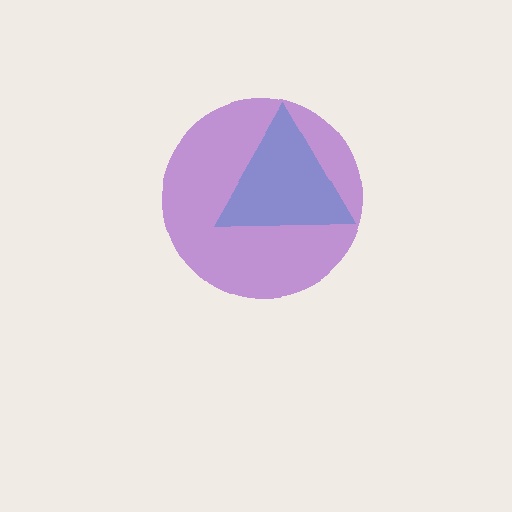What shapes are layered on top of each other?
The layered shapes are: a cyan triangle, a purple circle.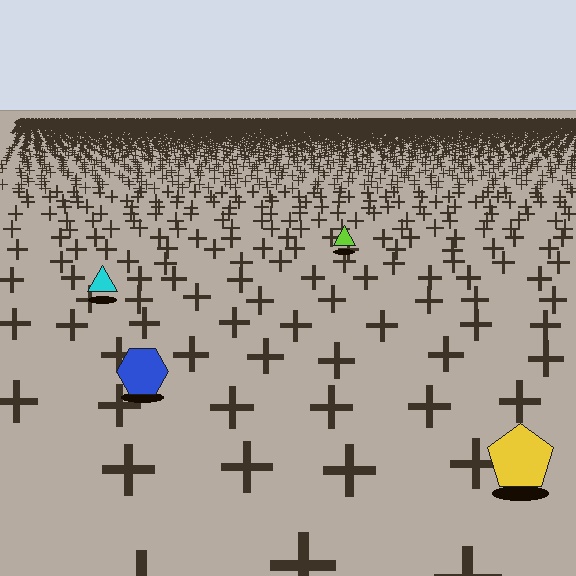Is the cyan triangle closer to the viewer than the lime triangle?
Yes. The cyan triangle is closer — you can tell from the texture gradient: the ground texture is coarser near it.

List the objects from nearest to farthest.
From nearest to farthest: the yellow pentagon, the blue hexagon, the cyan triangle, the lime triangle.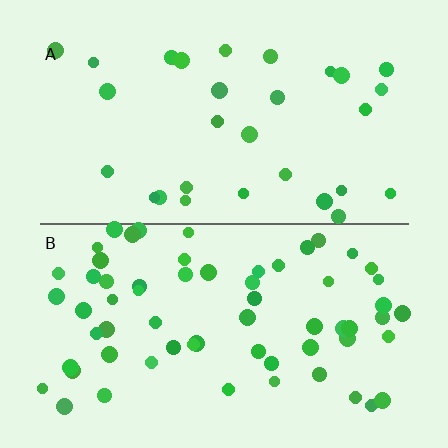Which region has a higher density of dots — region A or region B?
B (the bottom).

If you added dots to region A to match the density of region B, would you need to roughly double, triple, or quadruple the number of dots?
Approximately double.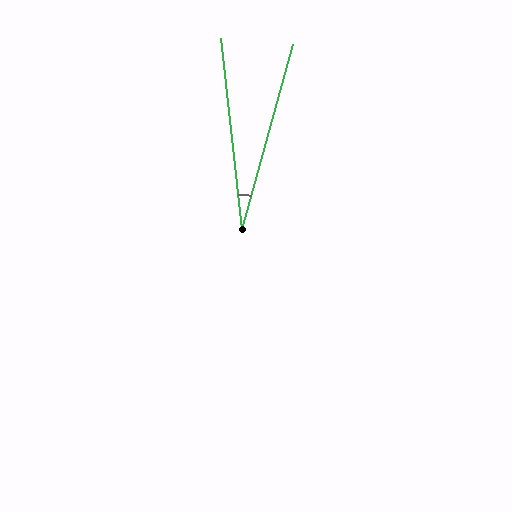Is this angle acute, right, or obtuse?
It is acute.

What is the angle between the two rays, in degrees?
Approximately 22 degrees.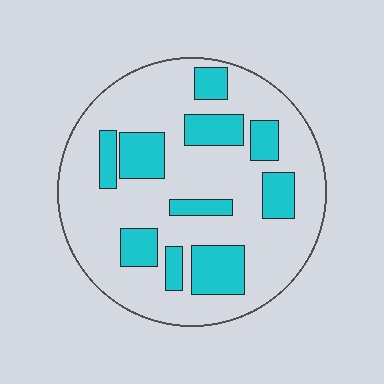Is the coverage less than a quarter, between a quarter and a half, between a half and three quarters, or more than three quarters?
Between a quarter and a half.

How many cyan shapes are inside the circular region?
10.